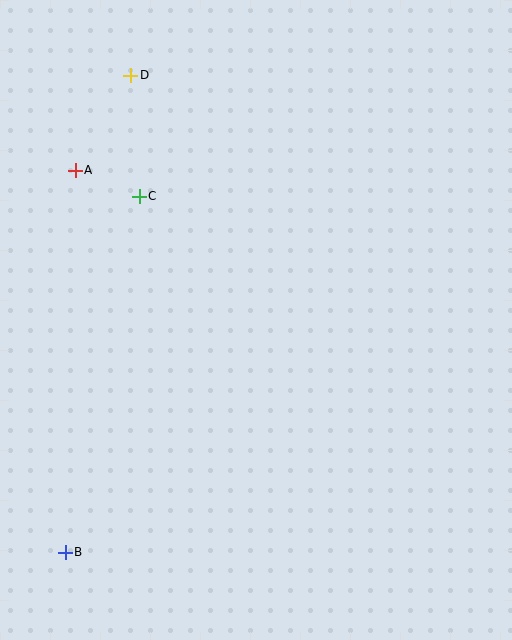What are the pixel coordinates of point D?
Point D is at (130, 75).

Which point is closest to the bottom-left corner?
Point B is closest to the bottom-left corner.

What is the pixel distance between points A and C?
The distance between A and C is 69 pixels.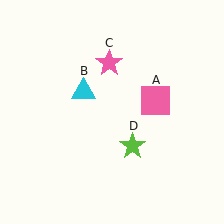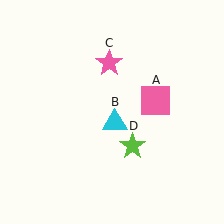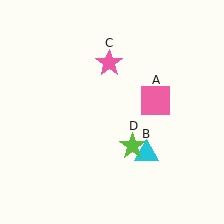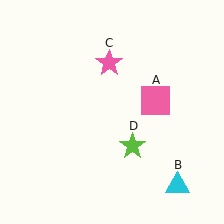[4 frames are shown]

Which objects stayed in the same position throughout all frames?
Pink square (object A) and pink star (object C) and lime star (object D) remained stationary.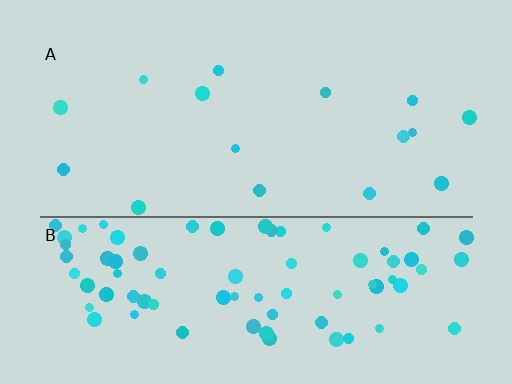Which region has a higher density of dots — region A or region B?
B (the bottom).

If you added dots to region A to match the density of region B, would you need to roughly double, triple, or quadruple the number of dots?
Approximately quadruple.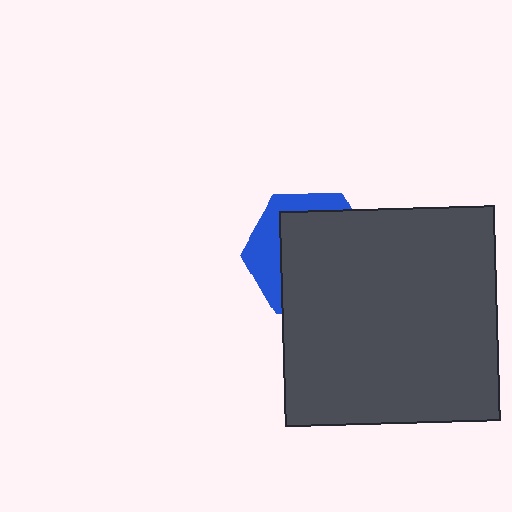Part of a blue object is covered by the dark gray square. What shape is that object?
It is a hexagon.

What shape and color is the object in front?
The object in front is a dark gray square.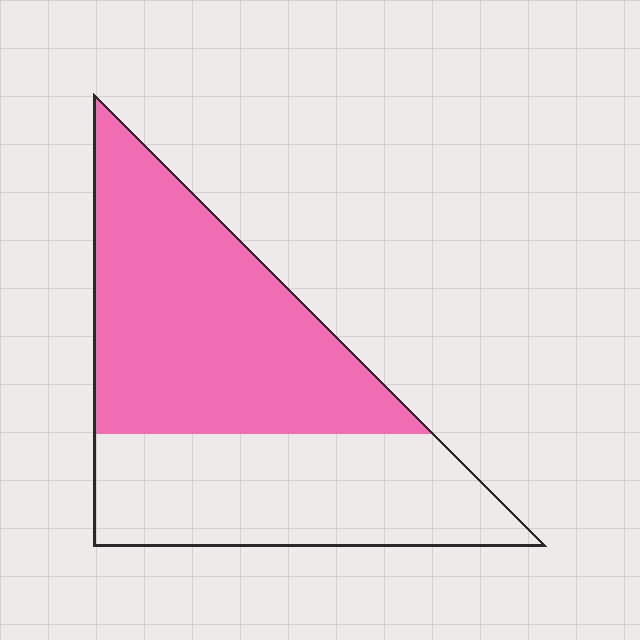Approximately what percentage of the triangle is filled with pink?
Approximately 55%.